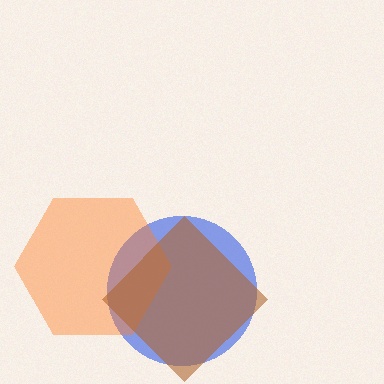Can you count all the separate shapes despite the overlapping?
Yes, there are 3 separate shapes.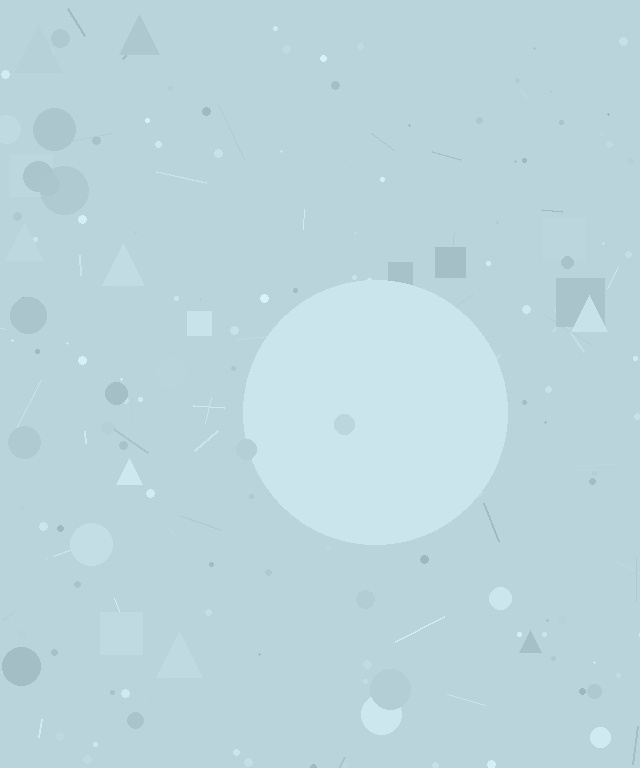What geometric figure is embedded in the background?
A circle is embedded in the background.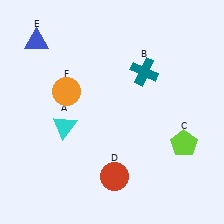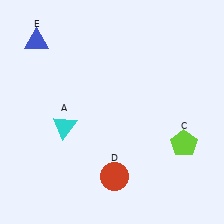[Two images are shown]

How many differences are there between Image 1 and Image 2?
There are 2 differences between the two images.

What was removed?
The orange circle (F), the teal cross (B) were removed in Image 2.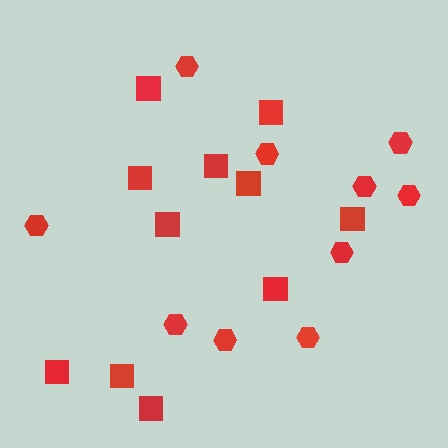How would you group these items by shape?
There are 2 groups: one group of hexagons (10) and one group of squares (11).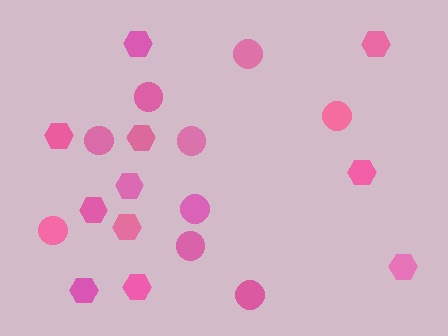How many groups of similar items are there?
There are 2 groups: one group of hexagons (11) and one group of circles (9).